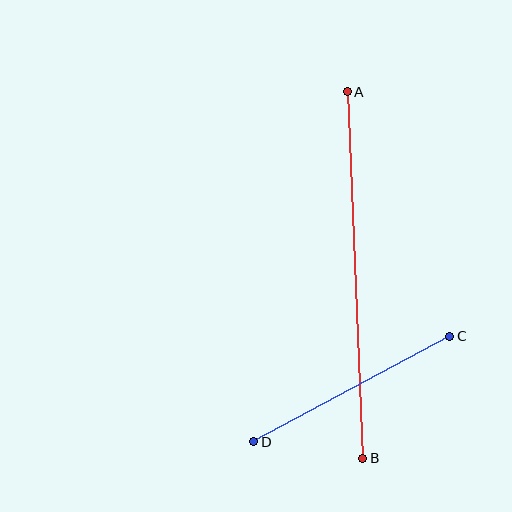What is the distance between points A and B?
The distance is approximately 367 pixels.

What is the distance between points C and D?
The distance is approximately 223 pixels.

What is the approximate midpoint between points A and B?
The midpoint is at approximately (355, 275) pixels.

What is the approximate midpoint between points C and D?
The midpoint is at approximately (352, 389) pixels.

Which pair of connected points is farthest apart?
Points A and B are farthest apart.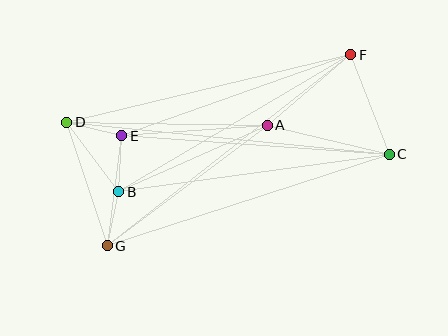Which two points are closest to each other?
Points B and G are closest to each other.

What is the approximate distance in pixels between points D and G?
The distance between D and G is approximately 130 pixels.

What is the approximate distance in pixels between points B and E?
The distance between B and E is approximately 56 pixels.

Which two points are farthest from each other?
Points C and D are farthest from each other.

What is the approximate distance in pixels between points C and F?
The distance between C and F is approximately 107 pixels.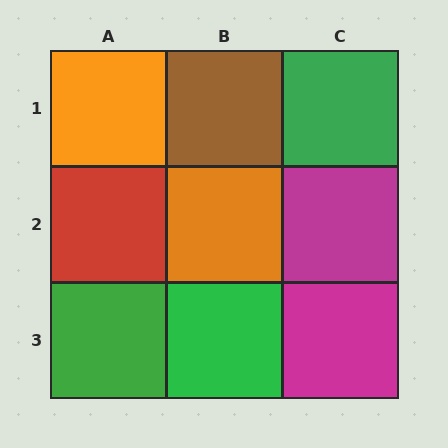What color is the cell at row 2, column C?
Magenta.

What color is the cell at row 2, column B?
Orange.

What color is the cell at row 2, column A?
Red.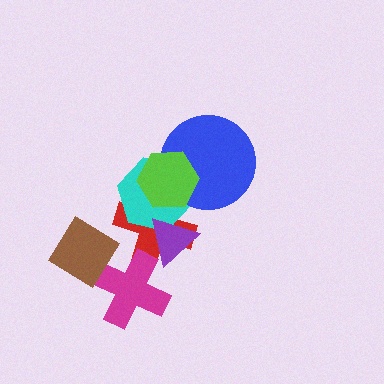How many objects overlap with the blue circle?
2 objects overlap with the blue circle.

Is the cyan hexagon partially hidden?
Yes, it is partially covered by another shape.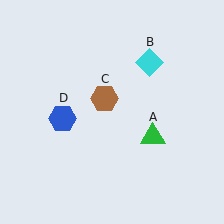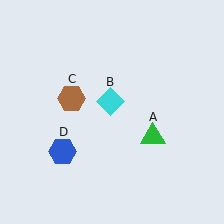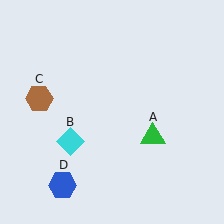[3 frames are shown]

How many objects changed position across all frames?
3 objects changed position: cyan diamond (object B), brown hexagon (object C), blue hexagon (object D).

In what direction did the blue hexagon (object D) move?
The blue hexagon (object D) moved down.